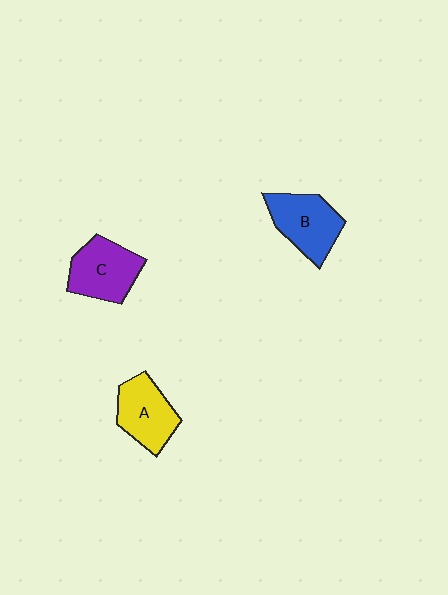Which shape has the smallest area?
Shape A (yellow).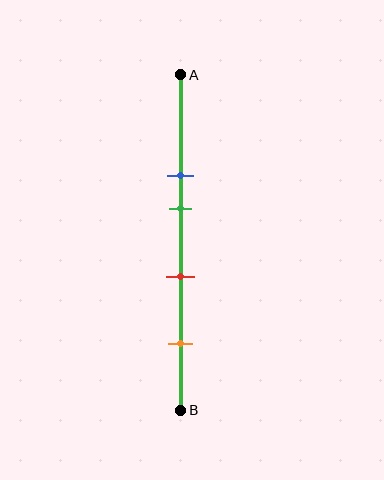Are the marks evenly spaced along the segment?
No, the marks are not evenly spaced.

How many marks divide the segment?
There are 4 marks dividing the segment.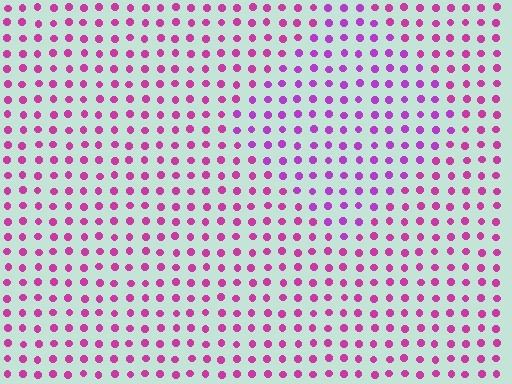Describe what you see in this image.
The image is filled with small magenta elements in a uniform arrangement. A diamond-shaped region is visible where the elements are tinted to a slightly different hue, forming a subtle color boundary.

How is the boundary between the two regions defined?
The boundary is defined purely by a slight shift in hue (about 25 degrees). Spacing, size, and orientation are identical on both sides.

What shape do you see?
I see a diamond.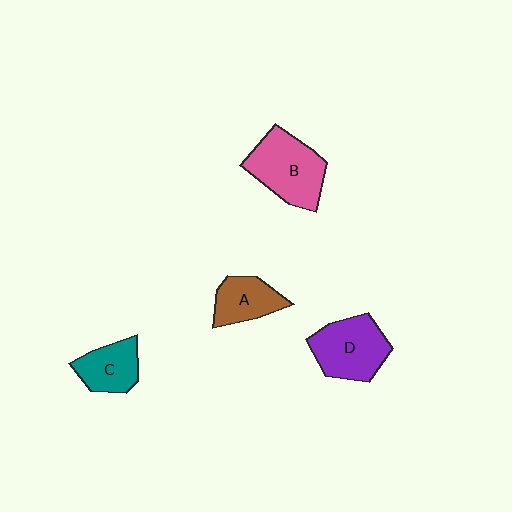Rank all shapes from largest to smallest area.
From largest to smallest: B (pink), D (purple), C (teal), A (brown).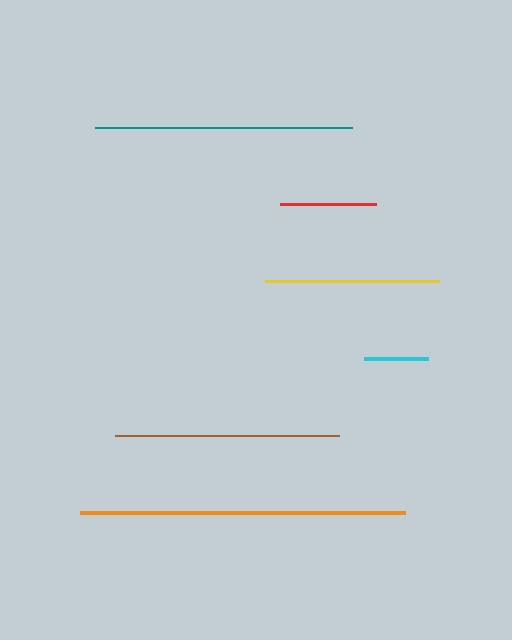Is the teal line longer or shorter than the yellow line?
The teal line is longer than the yellow line.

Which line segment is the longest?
The orange line is the longest at approximately 325 pixels.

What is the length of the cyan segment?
The cyan segment is approximately 65 pixels long.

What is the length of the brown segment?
The brown segment is approximately 225 pixels long.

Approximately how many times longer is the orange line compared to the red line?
The orange line is approximately 3.4 times the length of the red line.